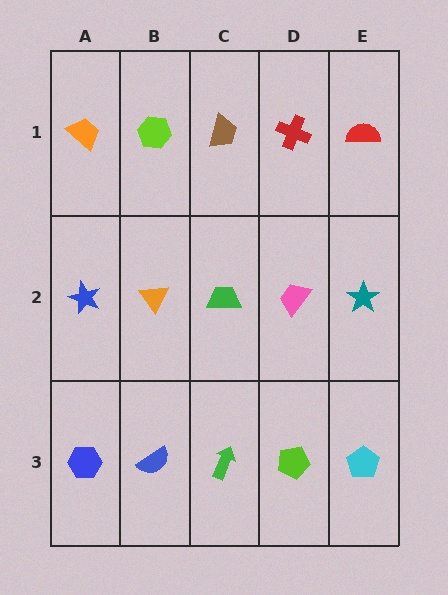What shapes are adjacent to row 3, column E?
A teal star (row 2, column E), a lime pentagon (row 3, column D).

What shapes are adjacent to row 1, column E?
A teal star (row 2, column E), a red cross (row 1, column D).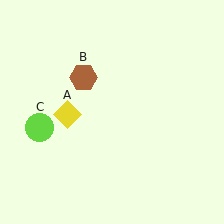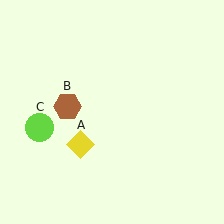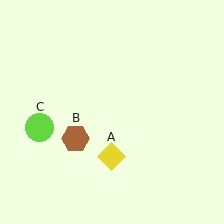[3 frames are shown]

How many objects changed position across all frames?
2 objects changed position: yellow diamond (object A), brown hexagon (object B).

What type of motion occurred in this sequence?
The yellow diamond (object A), brown hexagon (object B) rotated counterclockwise around the center of the scene.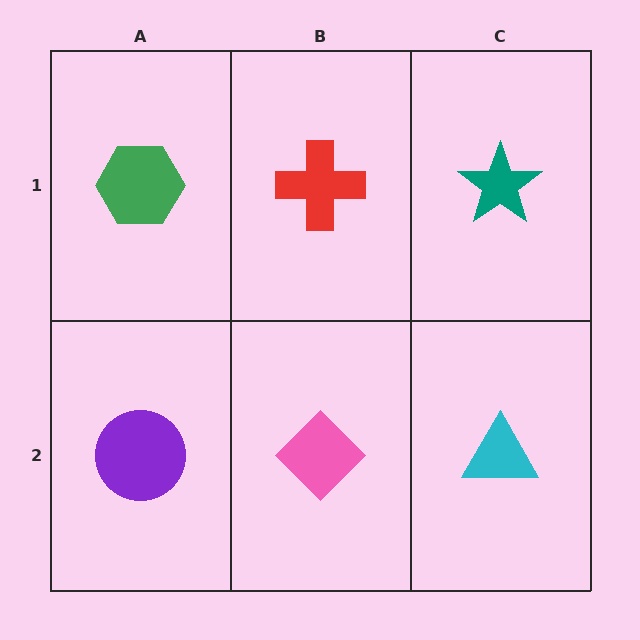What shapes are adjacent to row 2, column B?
A red cross (row 1, column B), a purple circle (row 2, column A), a cyan triangle (row 2, column C).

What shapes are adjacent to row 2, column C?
A teal star (row 1, column C), a pink diamond (row 2, column B).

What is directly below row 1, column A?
A purple circle.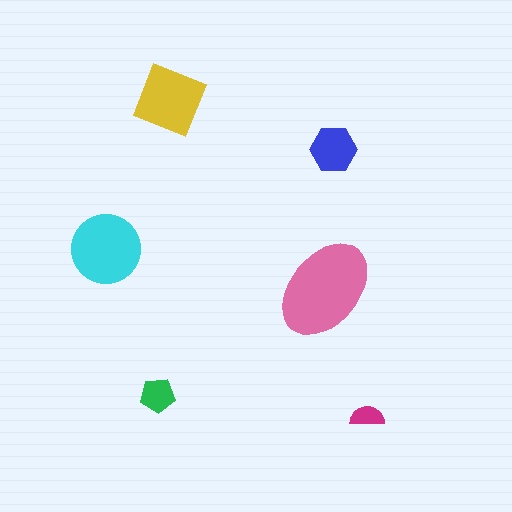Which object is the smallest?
The magenta semicircle.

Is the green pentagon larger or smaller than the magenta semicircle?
Larger.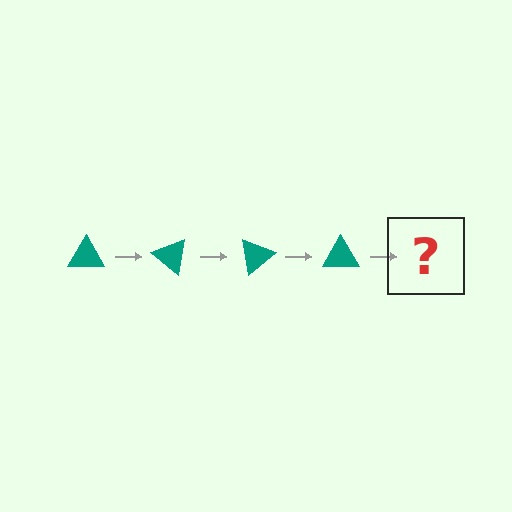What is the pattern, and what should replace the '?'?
The pattern is that the triangle rotates 40 degrees each step. The '?' should be a teal triangle rotated 160 degrees.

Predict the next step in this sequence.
The next step is a teal triangle rotated 160 degrees.